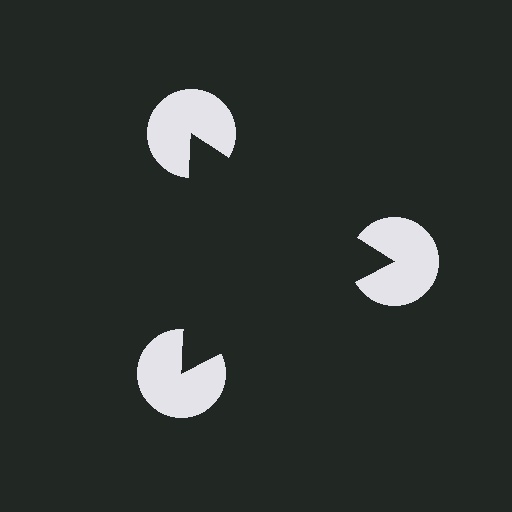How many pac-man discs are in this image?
There are 3 — one at each vertex of the illusory triangle.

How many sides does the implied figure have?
3 sides.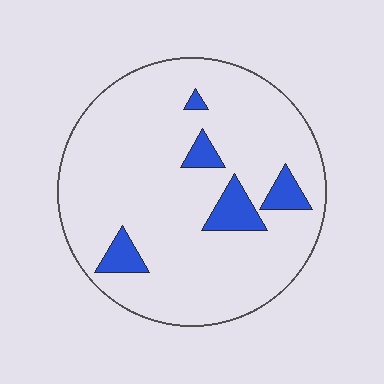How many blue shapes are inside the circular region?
5.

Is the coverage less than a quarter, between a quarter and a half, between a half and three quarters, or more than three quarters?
Less than a quarter.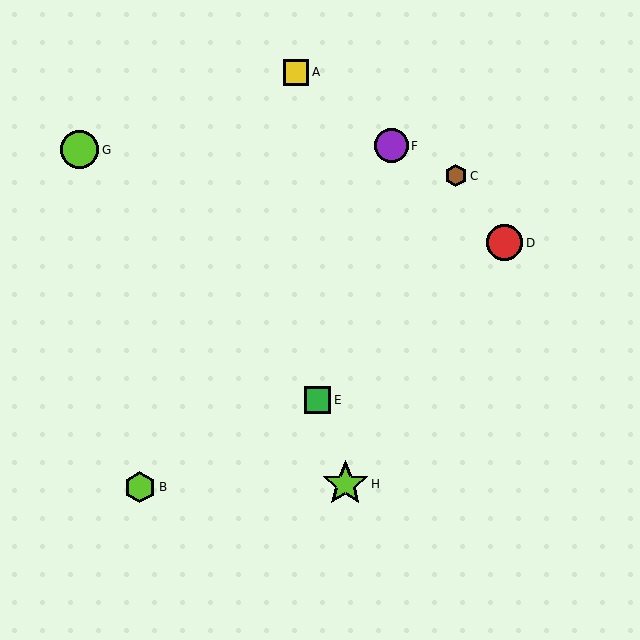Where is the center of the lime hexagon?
The center of the lime hexagon is at (140, 487).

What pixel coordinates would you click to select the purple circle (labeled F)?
Click at (391, 146) to select the purple circle F.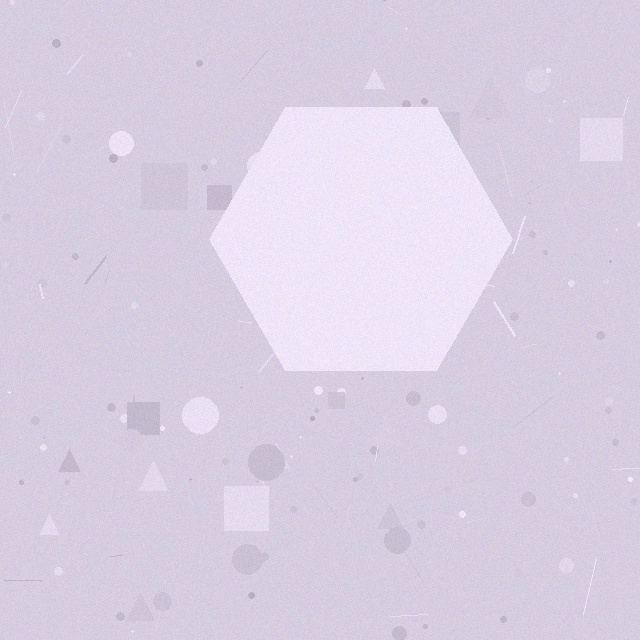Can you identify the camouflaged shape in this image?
The camouflaged shape is a hexagon.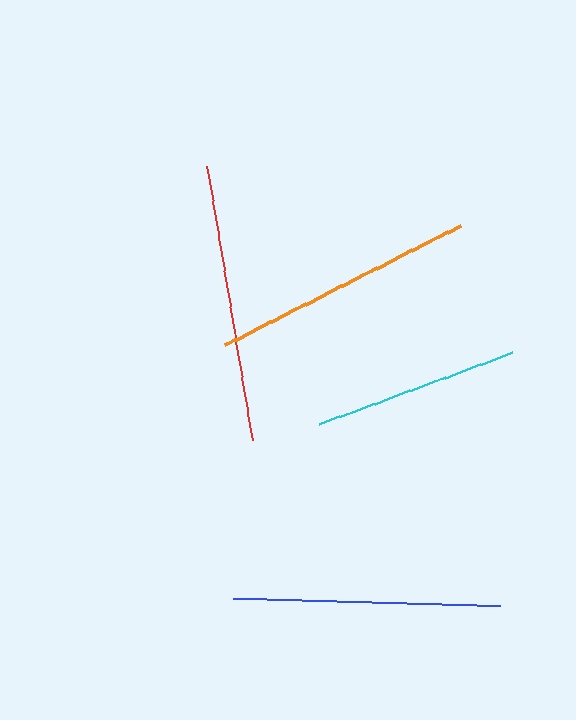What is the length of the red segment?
The red segment is approximately 278 pixels long.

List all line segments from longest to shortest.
From longest to shortest: red, blue, orange, cyan.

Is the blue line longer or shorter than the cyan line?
The blue line is longer than the cyan line.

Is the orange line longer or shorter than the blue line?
The blue line is longer than the orange line.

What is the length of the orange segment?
The orange segment is approximately 265 pixels long.